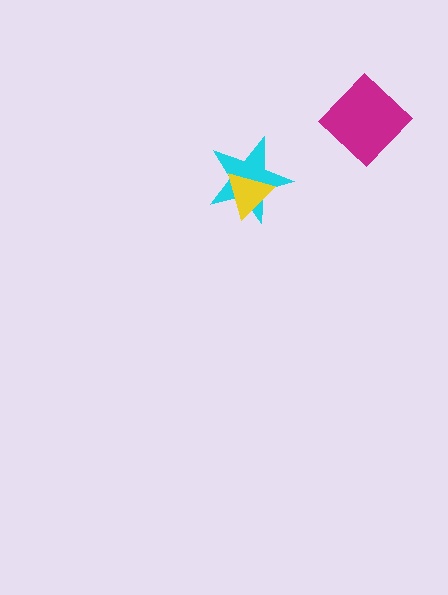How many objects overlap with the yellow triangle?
1 object overlaps with the yellow triangle.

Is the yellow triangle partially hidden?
No, no other shape covers it.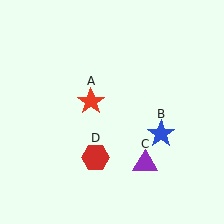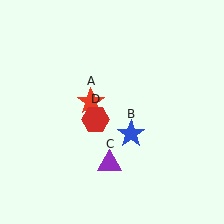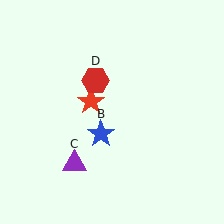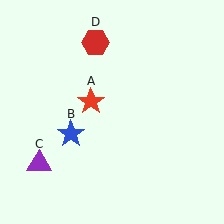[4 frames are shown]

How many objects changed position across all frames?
3 objects changed position: blue star (object B), purple triangle (object C), red hexagon (object D).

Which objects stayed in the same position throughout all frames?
Red star (object A) remained stationary.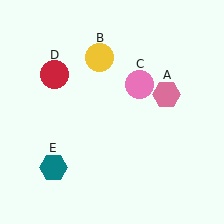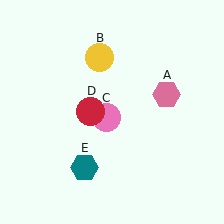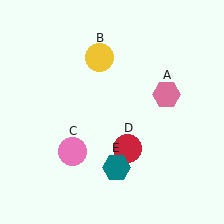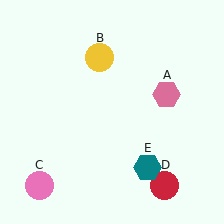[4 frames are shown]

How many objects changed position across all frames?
3 objects changed position: pink circle (object C), red circle (object D), teal hexagon (object E).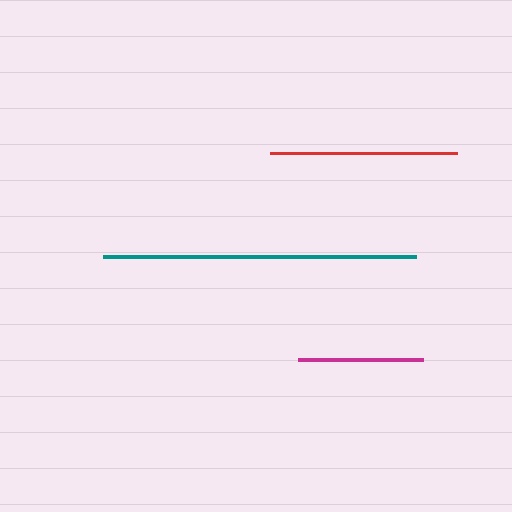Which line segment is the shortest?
The magenta line is the shortest at approximately 125 pixels.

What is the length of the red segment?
The red segment is approximately 187 pixels long.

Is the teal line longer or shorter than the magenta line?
The teal line is longer than the magenta line.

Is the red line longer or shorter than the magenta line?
The red line is longer than the magenta line.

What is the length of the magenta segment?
The magenta segment is approximately 125 pixels long.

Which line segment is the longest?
The teal line is the longest at approximately 313 pixels.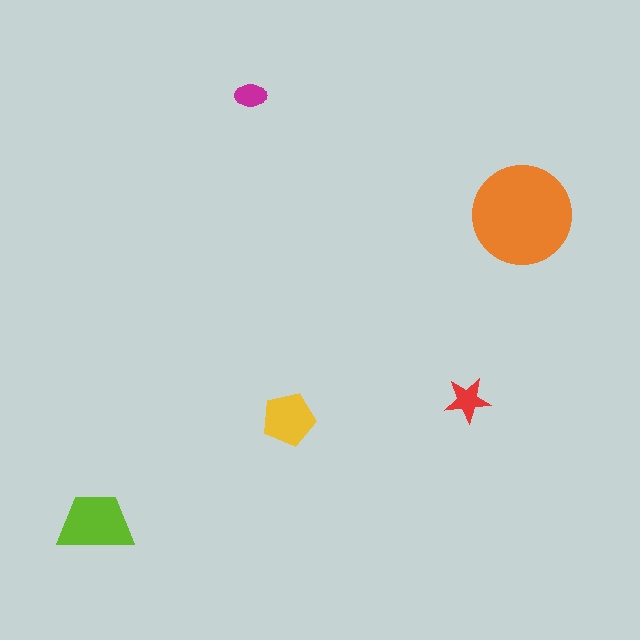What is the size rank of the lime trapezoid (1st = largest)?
2nd.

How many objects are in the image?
There are 5 objects in the image.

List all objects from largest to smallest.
The orange circle, the lime trapezoid, the yellow pentagon, the red star, the magenta ellipse.